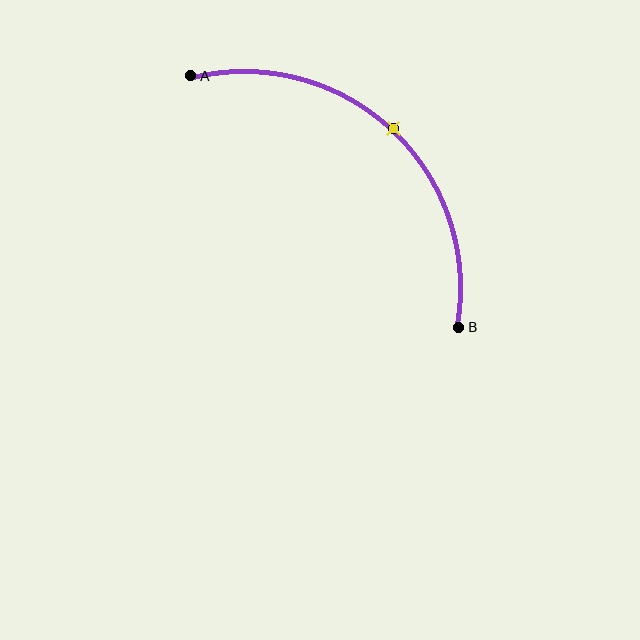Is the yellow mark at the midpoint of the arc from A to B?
Yes. The yellow mark lies on the arc at equal arc-length from both A and B — it is the arc midpoint.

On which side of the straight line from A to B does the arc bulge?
The arc bulges above and to the right of the straight line connecting A and B.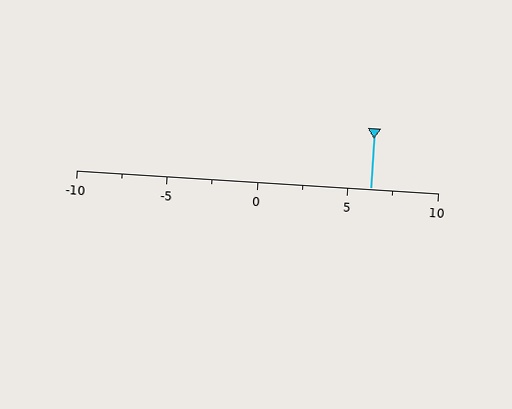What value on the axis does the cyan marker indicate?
The marker indicates approximately 6.2.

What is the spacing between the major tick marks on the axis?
The major ticks are spaced 5 apart.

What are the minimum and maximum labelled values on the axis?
The axis runs from -10 to 10.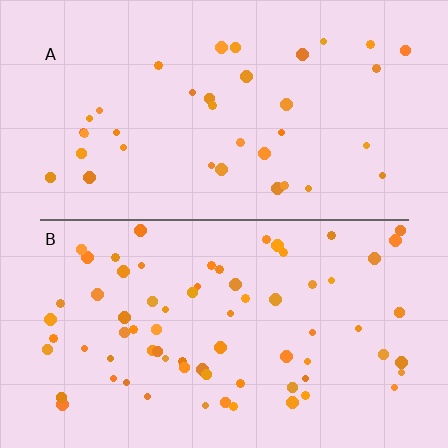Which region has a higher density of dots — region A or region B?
B (the bottom).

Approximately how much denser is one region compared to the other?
Approximately 2.0× — region B over region A.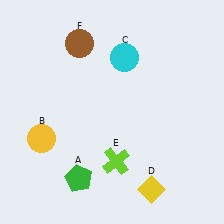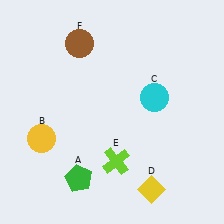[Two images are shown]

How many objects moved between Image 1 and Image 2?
1 object moved between the two images.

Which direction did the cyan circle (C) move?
The cyan circle (C) moved down.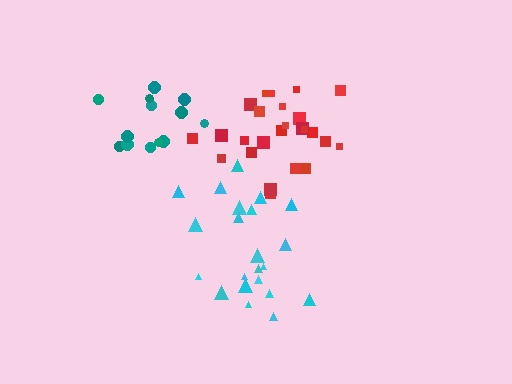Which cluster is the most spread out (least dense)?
Teal.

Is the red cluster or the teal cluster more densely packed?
Red.